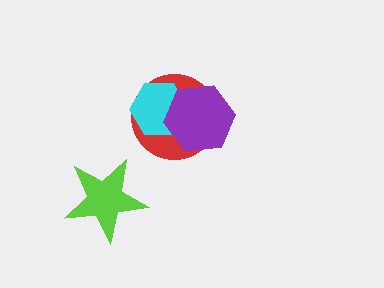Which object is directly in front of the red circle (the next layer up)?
The cyan hexagon is directly in front of the red circle.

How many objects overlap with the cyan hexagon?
2 objects overlap with the cyan hexagon.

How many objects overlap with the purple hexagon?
2 objects overlap with the purple hexagon.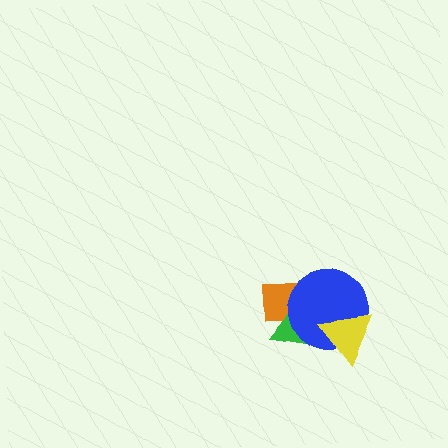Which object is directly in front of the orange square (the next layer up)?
The green triangle is directly in front of the orange square.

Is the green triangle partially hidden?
Yes, it is partially covered by another shape.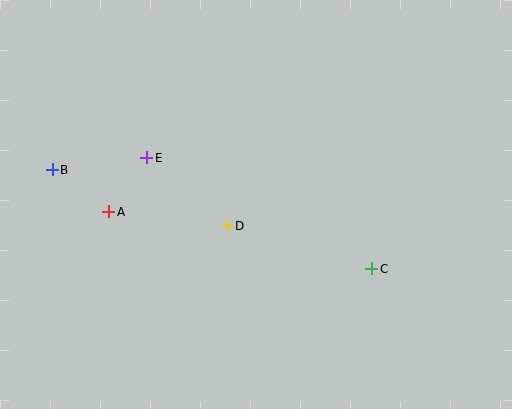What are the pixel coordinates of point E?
Point E is at (147, 158).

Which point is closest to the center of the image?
Point D at (227, 226) is closest to the center.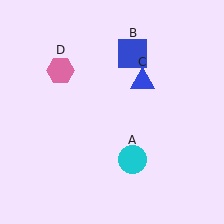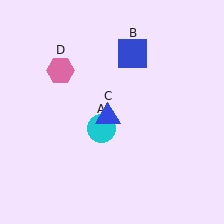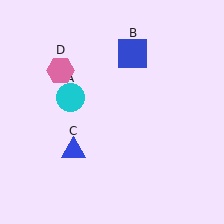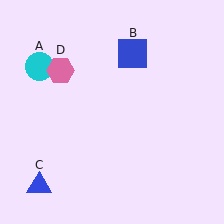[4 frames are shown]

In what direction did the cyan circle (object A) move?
The cyan circle (object A) moved up and to the left.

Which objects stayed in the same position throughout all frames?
Blue square (object B) and pink hexagon (object D) remained stationary.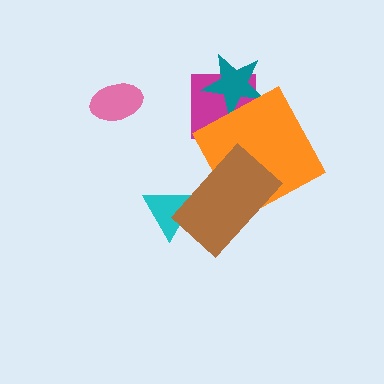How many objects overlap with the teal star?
2 objects overlap with the teal star.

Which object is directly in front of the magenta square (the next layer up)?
The teal star is directly in front of the magenta square.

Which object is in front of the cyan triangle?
The brown rectangle is in front of the cyan triangle.